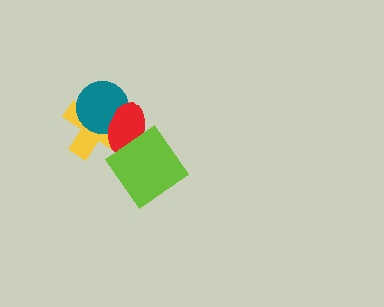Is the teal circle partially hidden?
Yes, it is partially covered by another shape.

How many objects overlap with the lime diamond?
2 objects overlap with the lime diamond.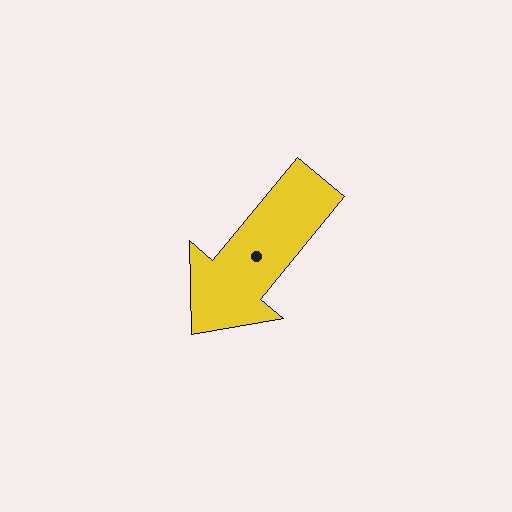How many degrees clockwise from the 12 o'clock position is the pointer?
Approximately 220 degrees.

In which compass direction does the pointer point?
Southwest.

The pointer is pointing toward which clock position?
Roughly 7 o'clock.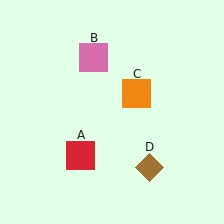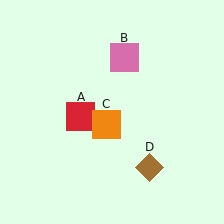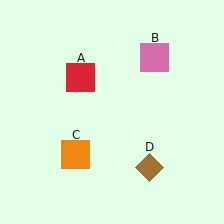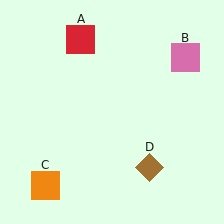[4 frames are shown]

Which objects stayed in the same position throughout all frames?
Brown diamond (object D) remained stationary.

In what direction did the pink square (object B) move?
The pink square (object B) moved right.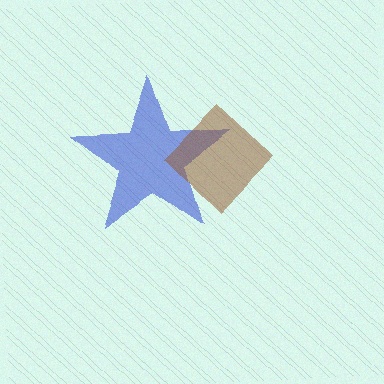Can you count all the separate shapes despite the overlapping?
Yes, there are 2 separate shapes.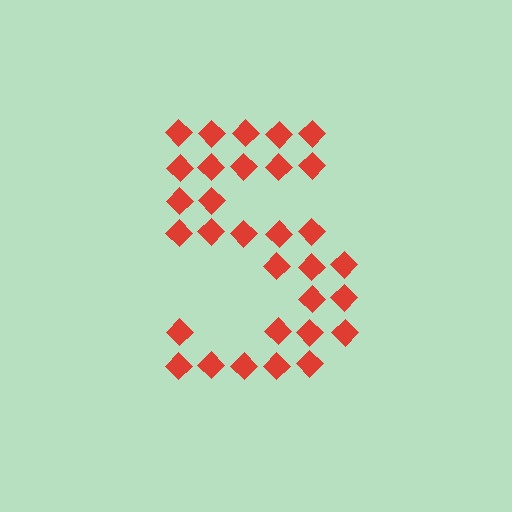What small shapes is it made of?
It is made of small diamonds.